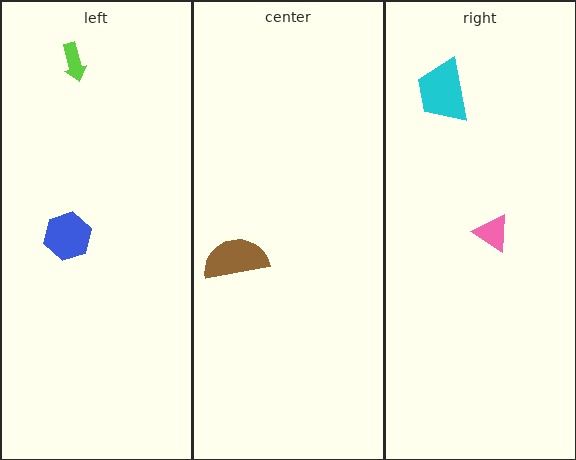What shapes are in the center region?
The brown semicircle.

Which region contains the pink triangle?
The right region.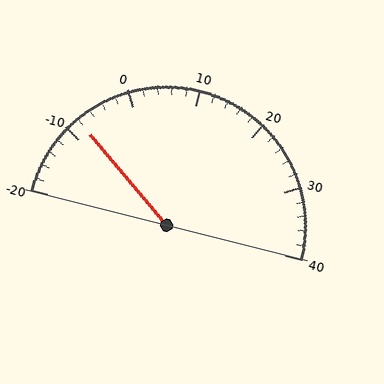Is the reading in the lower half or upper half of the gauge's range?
The reading is in the lower half of the range (-20 to 40).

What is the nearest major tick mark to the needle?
The nearest major tick mark is -10.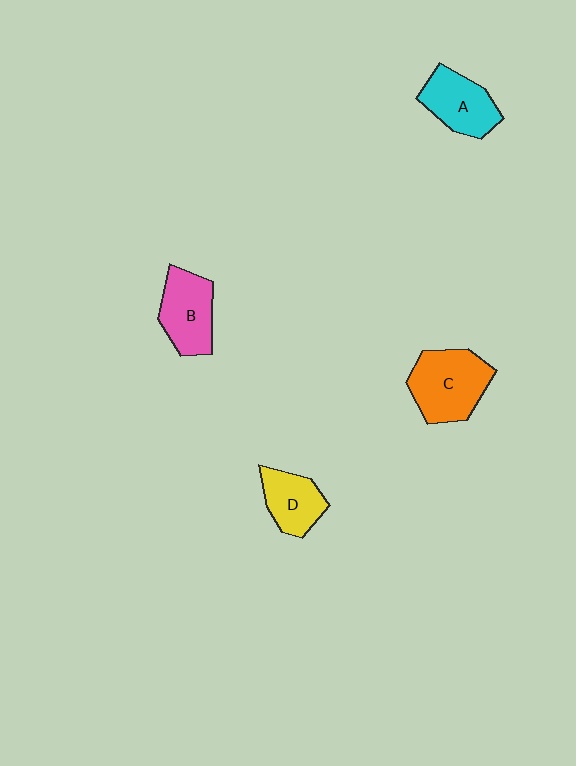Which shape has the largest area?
Shape C (orange).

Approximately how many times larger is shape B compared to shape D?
Approximately 1.2 times.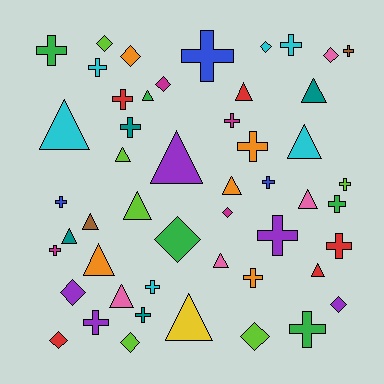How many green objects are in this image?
There are 5 green objects.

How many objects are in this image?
There are 50 objects.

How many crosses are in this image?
There are 21 crosses.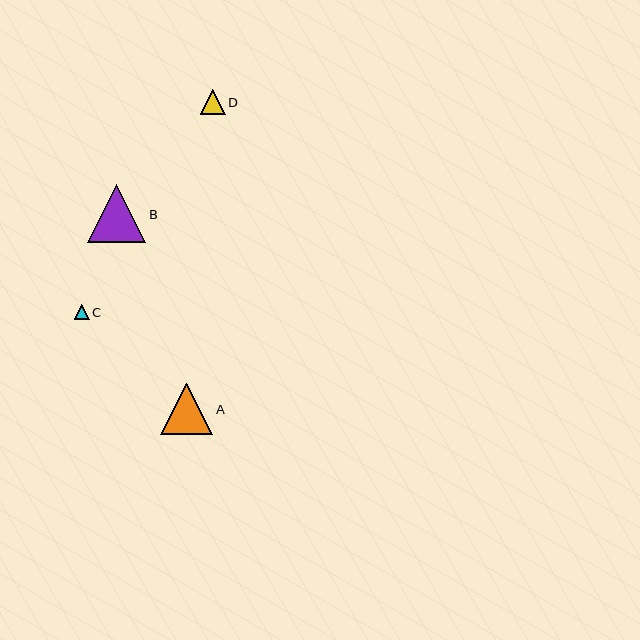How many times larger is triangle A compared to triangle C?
Triangle A is approximately 3.4 times the size of triangle C.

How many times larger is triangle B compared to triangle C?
Triangle B is approximately 3.8 times the size of triangle C.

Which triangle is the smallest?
Triangle C is the smallest with a size of approximately 15 pixels.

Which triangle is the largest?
Triangle B is the largest with a size of approximately 58 pixels.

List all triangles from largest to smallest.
From largest to smallest: B, A, D, C.